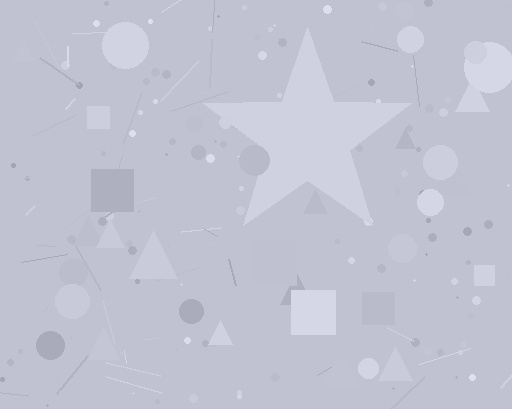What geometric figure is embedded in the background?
A star is embedded in the background.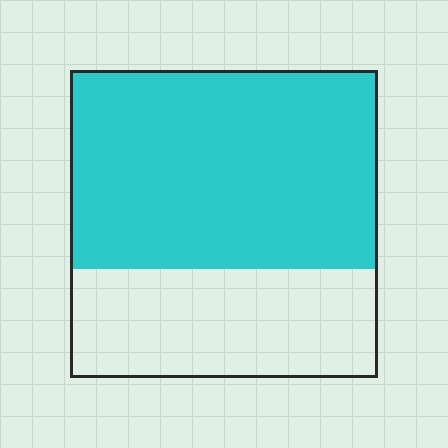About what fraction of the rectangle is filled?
About two thirds (2/3).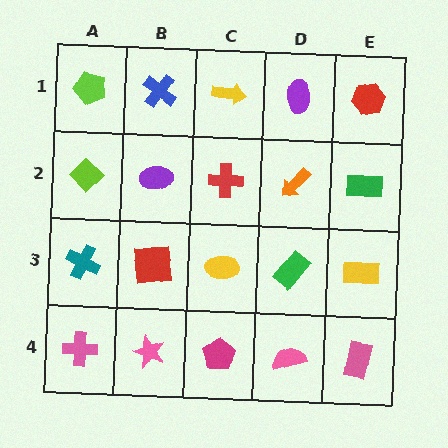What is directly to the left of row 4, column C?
A pink star.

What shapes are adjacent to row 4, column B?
A red square (row 3, column B), a pink cross (row 4, column A), a magenta pentagon (row 4, column C).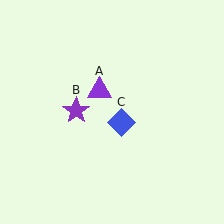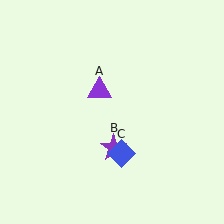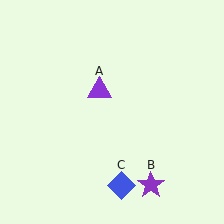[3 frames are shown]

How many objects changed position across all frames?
2 objects changed position: purple star (object B), blue diamond (object C).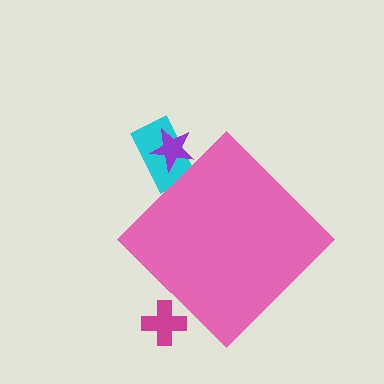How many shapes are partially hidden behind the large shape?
3 shapes are partially hidden.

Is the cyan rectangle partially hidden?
Yes, the cyan rectangle is partially hidden behind the pink diamond.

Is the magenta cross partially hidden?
Yes, the magenta cross is partially hidden behind the pink diamond.